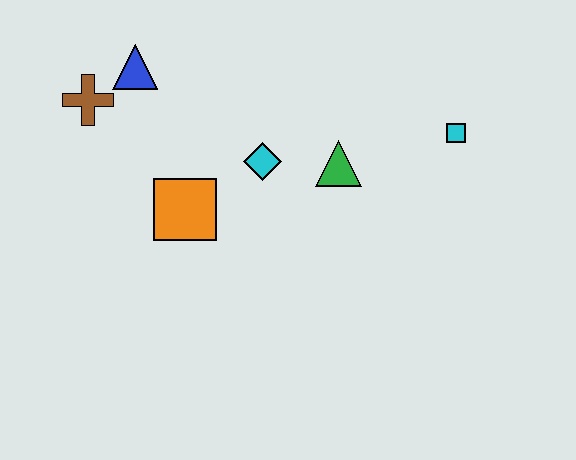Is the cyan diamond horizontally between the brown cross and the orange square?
No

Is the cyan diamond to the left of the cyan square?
Yes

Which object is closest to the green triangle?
The cyan diamond is closest to the green triangle.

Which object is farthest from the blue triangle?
The cyan square is farthest from the blue triangle.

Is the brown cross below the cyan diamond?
No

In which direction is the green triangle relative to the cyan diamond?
The green triangle is to the right of the cyan diamond.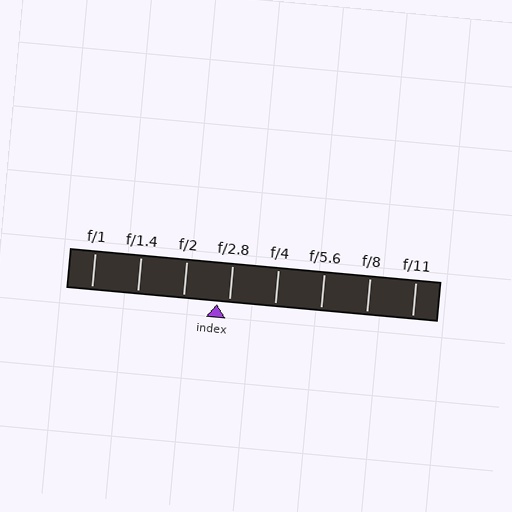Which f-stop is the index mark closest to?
The index mark is closest to f/2.8.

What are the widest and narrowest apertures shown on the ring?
The widest aperture shown is f/1 and the narrowest is f/11.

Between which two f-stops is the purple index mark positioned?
The index mark is between f/2 and f/2.8.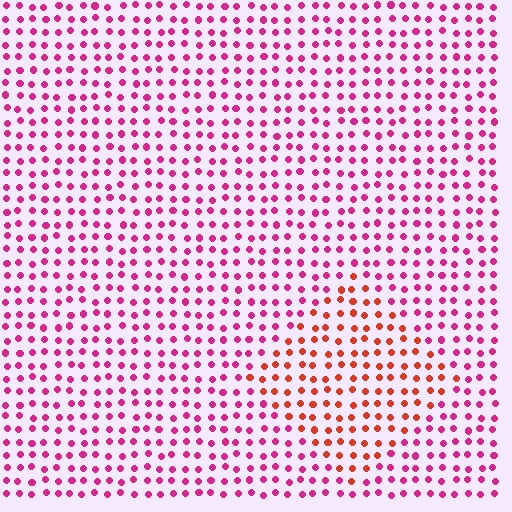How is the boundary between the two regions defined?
The boundary is defined purely by a slight shift in hue (about 43 degrees). Spacing, size, and orientation are identical on both sides.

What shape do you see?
I see a diamond.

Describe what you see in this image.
The image is filled with small magenta elements in a uniform arrangement. A diamond-shaped region is visible where the elements are tinted to a slightly different hue, forming a subtle color boundary.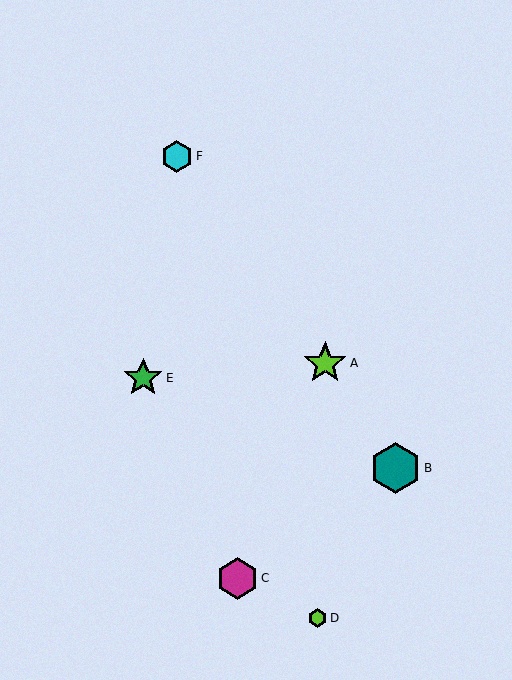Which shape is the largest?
The teal hexagon (labeled B) is the largest.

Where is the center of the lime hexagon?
The center of the lime hexagon is at (317, 618).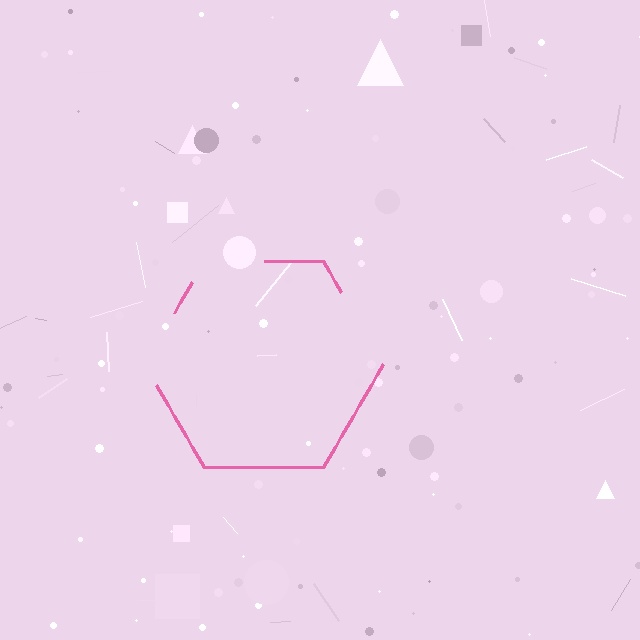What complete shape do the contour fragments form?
The contour fragments form a hexagon.